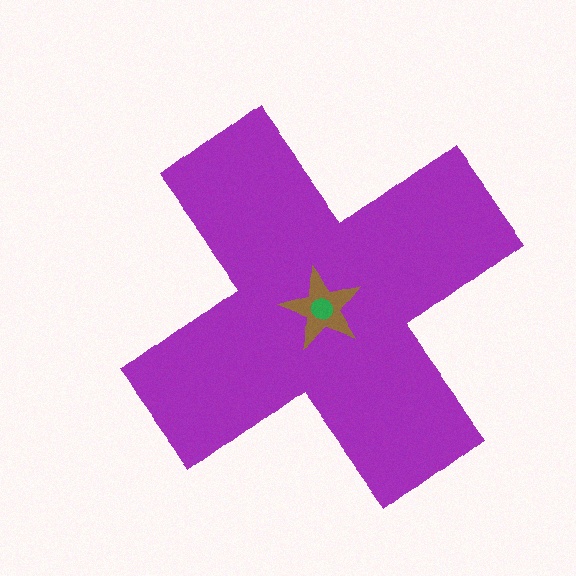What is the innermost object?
The green circle.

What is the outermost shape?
The purple cross.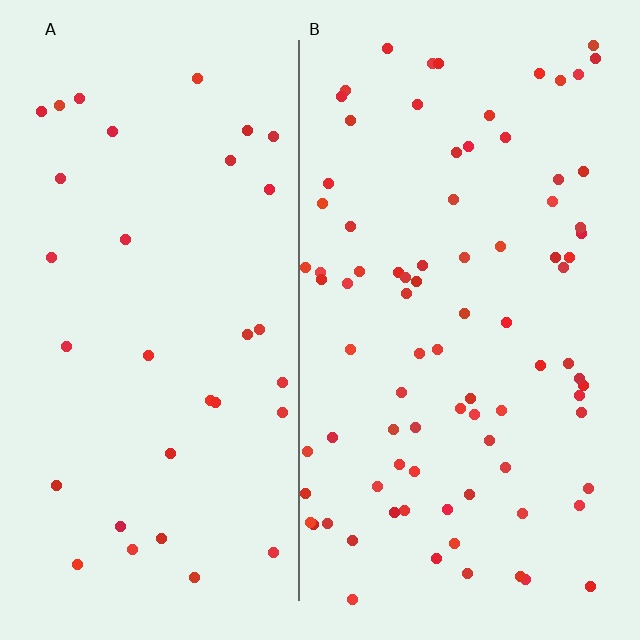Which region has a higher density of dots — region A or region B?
B (the right).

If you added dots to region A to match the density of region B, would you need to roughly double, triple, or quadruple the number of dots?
Approximately triple.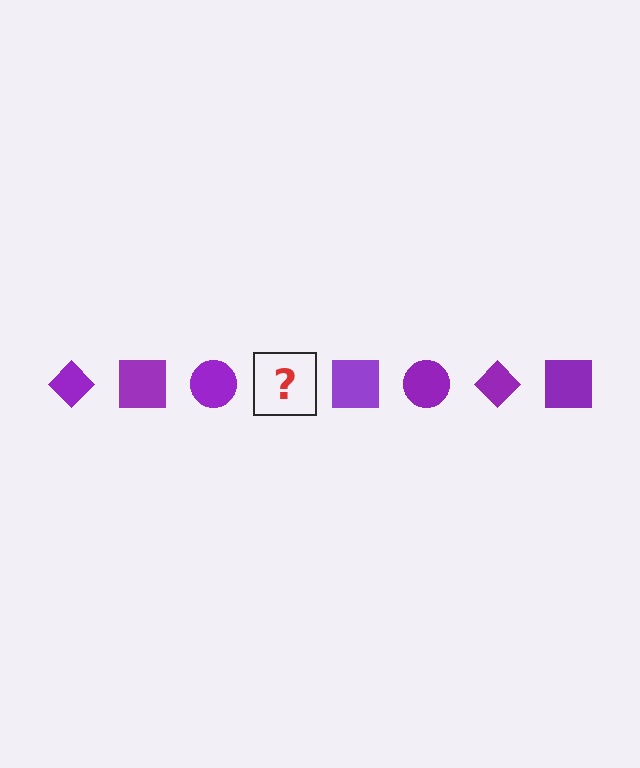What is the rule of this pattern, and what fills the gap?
The rule is that the pattern cycles through diamond, square, circle shapes in purple. The gap should be filled with a purple diamond.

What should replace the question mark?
The question mark should be replaced with a purple diamond.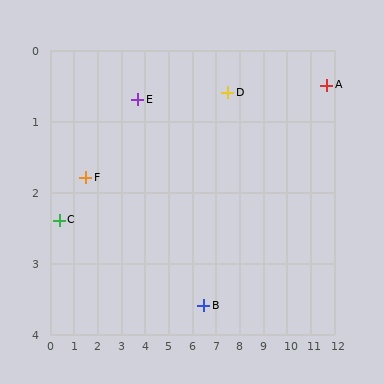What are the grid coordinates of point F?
Point F is at approximately (1.5, 1.8).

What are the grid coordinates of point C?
Point C is at approximately (0.4, 2.4).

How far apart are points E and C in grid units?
Points E and C are about 3.7 grid units apart.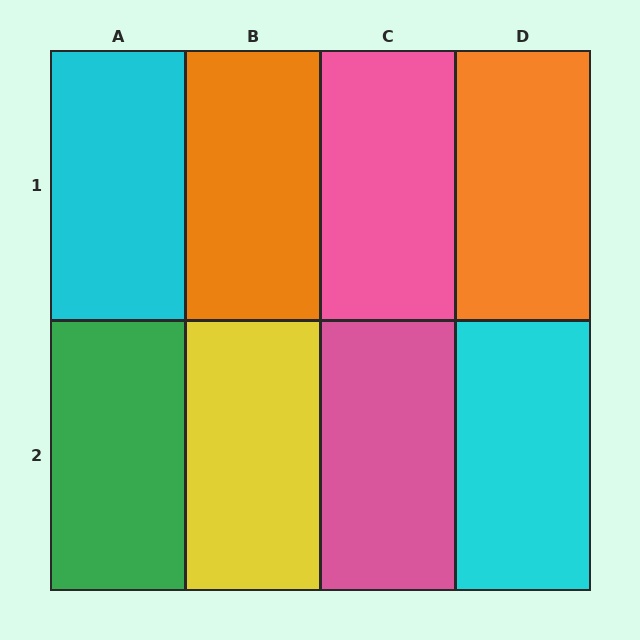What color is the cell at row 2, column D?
Cyan.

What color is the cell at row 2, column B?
Yellow.